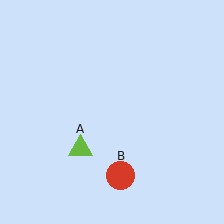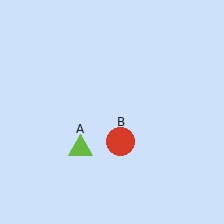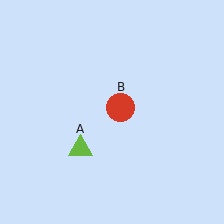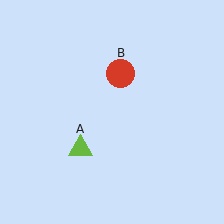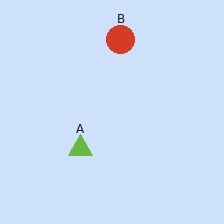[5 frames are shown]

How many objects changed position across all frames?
1 object changed position: red circle (object B).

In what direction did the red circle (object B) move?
The red circle (object B) moved up.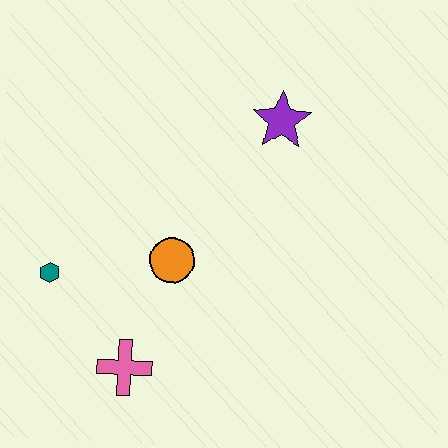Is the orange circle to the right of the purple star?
No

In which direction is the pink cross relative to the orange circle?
The pink cross is below the orange circle.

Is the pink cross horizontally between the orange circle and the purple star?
No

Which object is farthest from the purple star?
The pink cross is farthest from the purple star.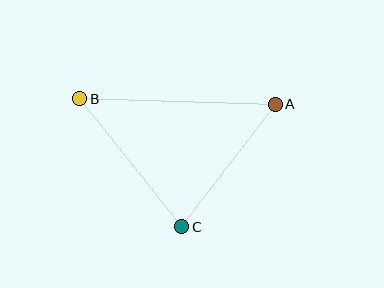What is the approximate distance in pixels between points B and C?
The distance between B and C is approximately 164 pixels.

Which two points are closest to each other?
Points A and C are closest to each other.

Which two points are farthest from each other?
Points A and B are farthest from each other.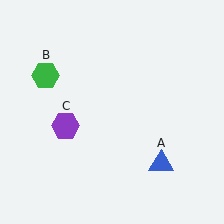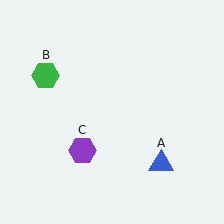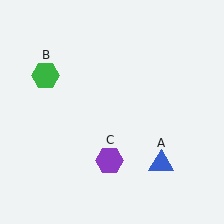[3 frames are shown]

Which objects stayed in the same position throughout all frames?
Blue triangle (object A) and green hexagon (object B) remained stationary.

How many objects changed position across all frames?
1 object changed position: purple hexagon (object C).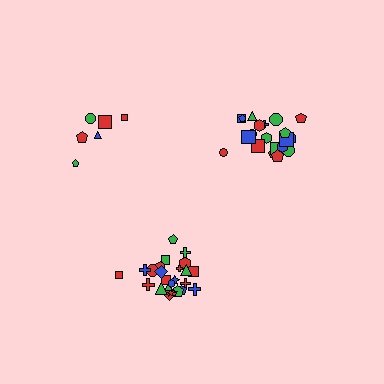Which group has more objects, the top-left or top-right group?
The top-right group.